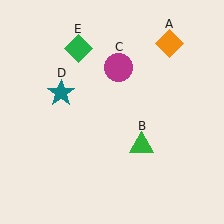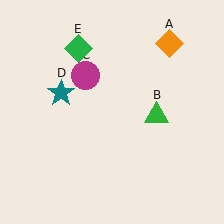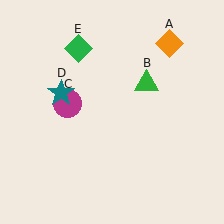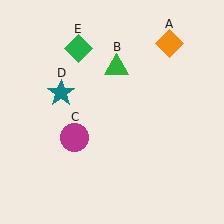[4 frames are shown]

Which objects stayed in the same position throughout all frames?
Orange diamond (object A) and teal star (object D) and green diamond (object E) remained stationary.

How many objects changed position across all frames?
2 objects changed position: green triangle (object B), magenta circle (object C).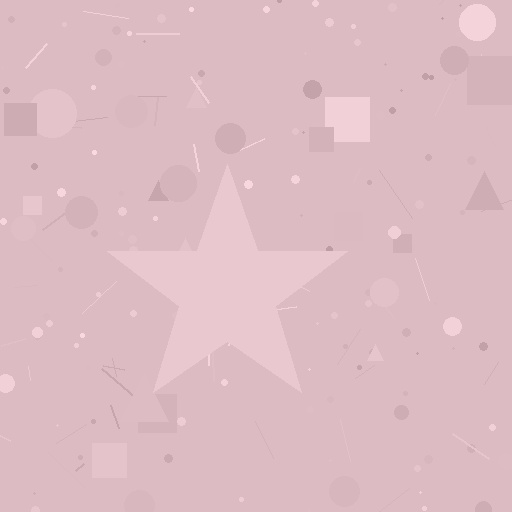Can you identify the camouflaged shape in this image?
The camouflaged shape is a star.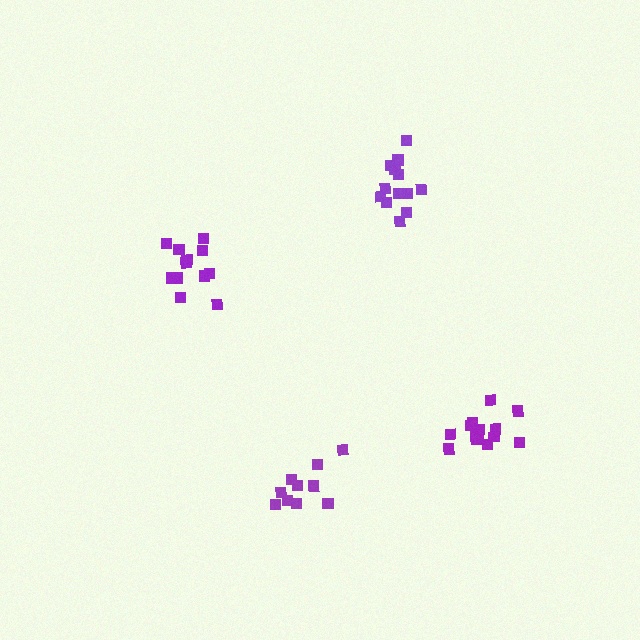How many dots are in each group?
Group 1: 10 dots, Group 2: 14 dots, Group 3: 13 dots, Group 4: 12 dots (49 total).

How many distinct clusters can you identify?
There are 4 distinct clusters.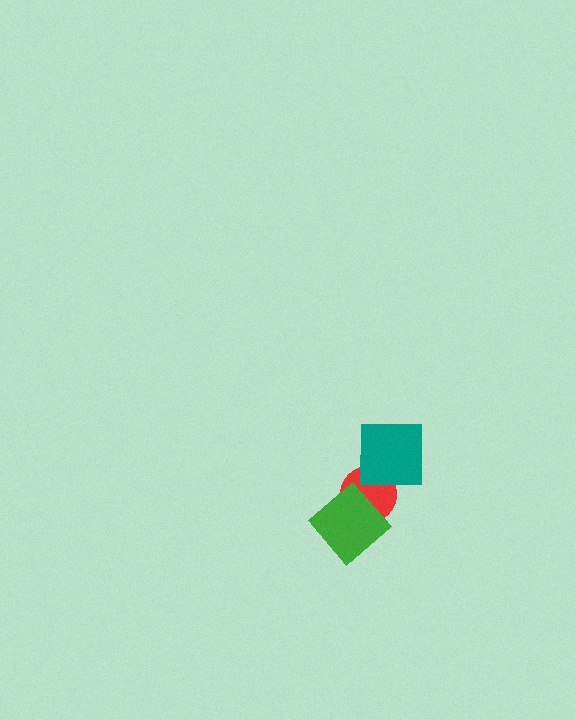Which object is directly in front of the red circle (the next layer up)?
The teal square is directly in front of the red circle.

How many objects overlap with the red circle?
2 objects overlap with the red circle.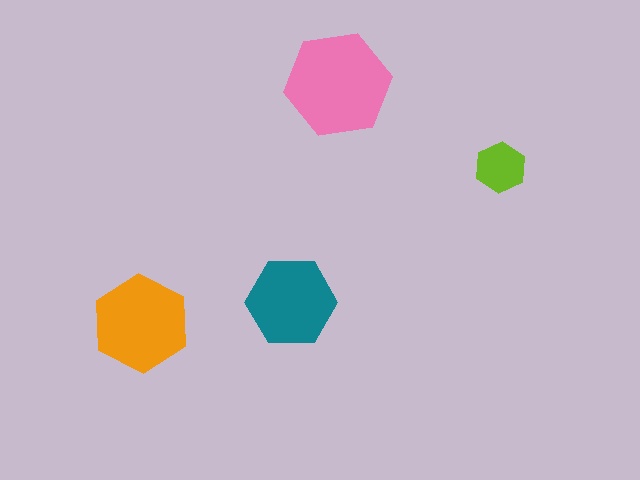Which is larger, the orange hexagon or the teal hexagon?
The orange one.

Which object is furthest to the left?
The orange hexagon is leftmost.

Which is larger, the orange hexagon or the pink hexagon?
The pink one.